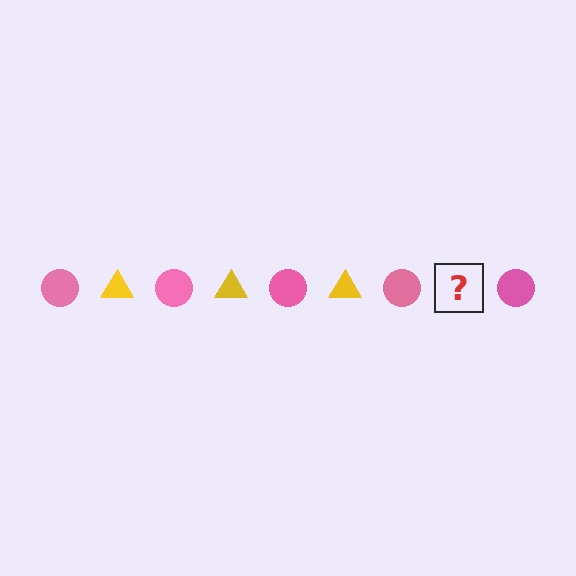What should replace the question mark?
The question mark should be replaced with a yellow triangle.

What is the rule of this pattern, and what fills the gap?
The rule is that the pattern alternates between pink circle and yellow triangle. The gap should be filled with a yellow triangle.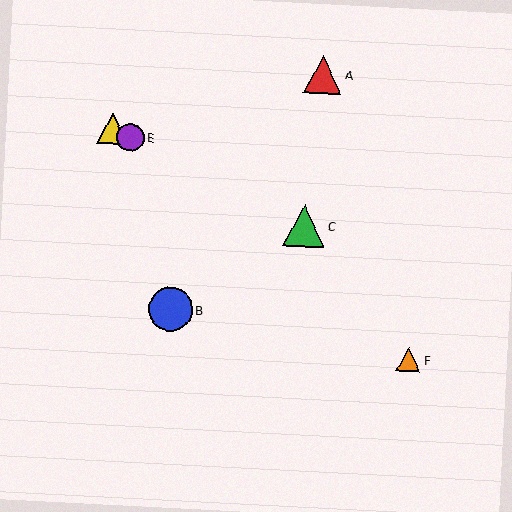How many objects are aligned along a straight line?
3 objects (C, D, E) are aligned along a straight line.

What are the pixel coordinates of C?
Object C is at (304, 226).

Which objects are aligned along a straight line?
Objects C, D, E are aligned along a straight line.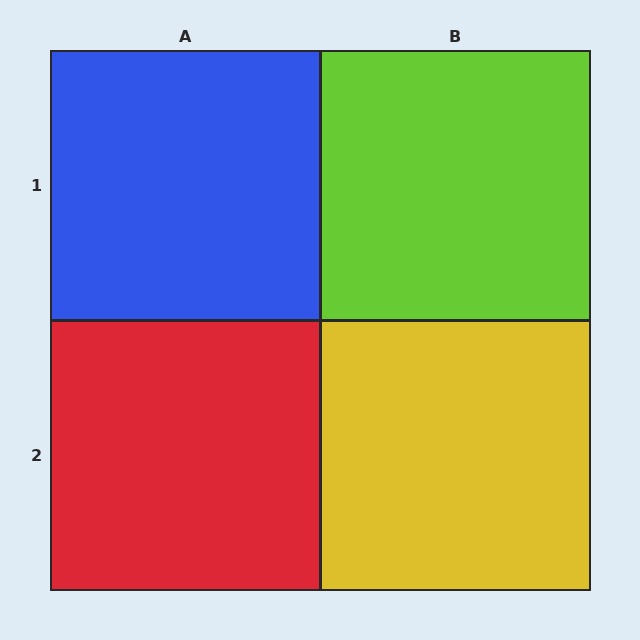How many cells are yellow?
1 cell is yellow.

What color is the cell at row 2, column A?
Red.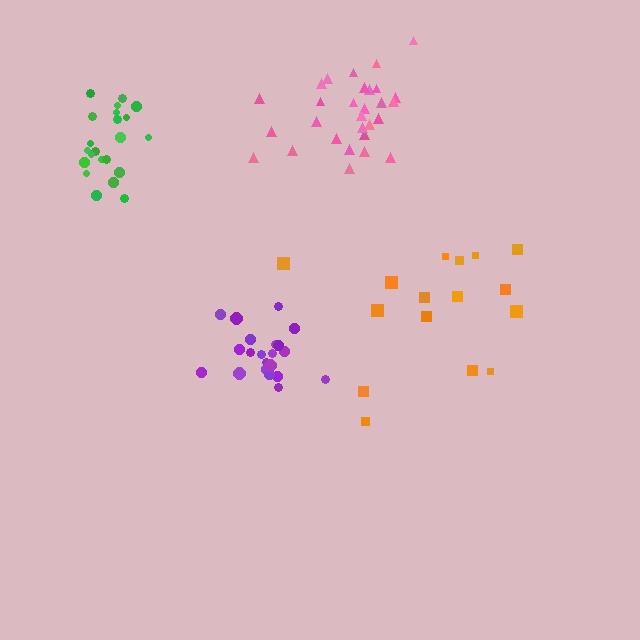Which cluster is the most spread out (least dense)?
Orange.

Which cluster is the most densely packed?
Green.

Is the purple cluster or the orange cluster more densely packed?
Purple.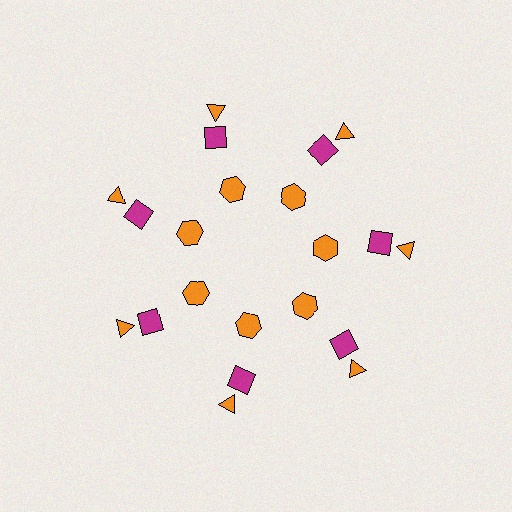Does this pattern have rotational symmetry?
Yes, this pattern has 7-fold rotational symmetry. It looks the same after rotating 51 degrees around the center.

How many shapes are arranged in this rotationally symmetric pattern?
There are 21 shapes, arranged in 7 groups of 3.